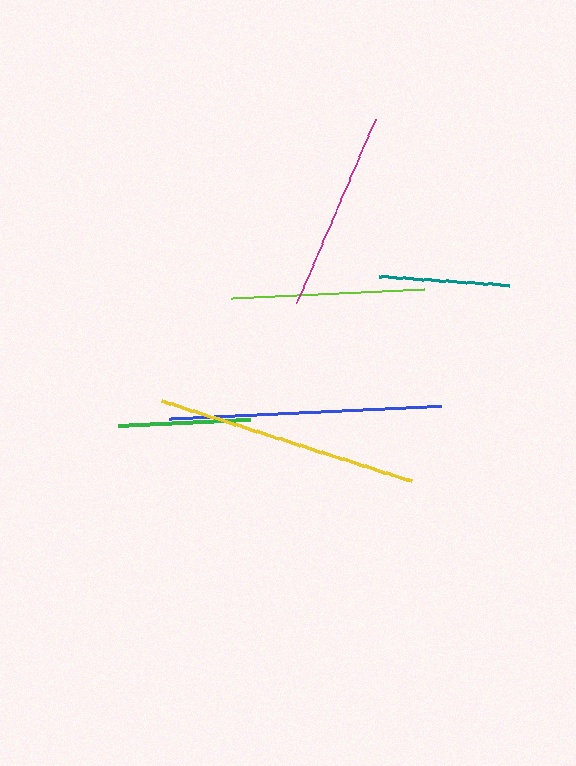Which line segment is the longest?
The blue line is the longest at approximately 273 pixels.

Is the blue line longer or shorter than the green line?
The blue line is longer than the green line.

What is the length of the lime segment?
The lime segment is approximately 193 pixels long.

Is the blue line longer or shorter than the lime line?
The blue line is longer than the lime line.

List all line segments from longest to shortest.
From longest to shortest: blue, yellow, magenta, lime, green, teal.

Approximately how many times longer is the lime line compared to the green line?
The lime line is approximately 1.5 times the length of the green line.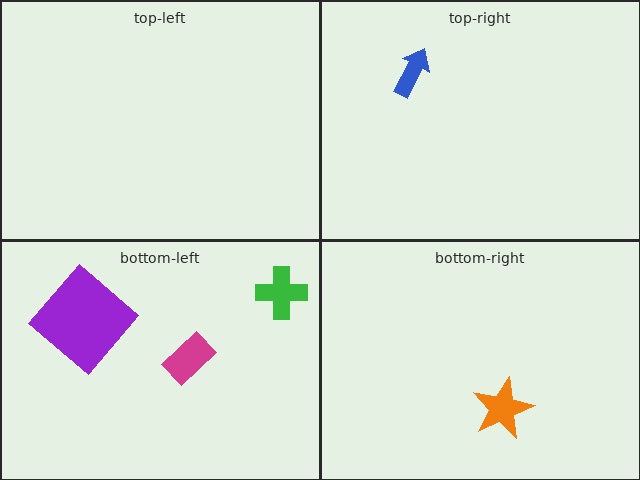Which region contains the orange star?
The bottom-right region.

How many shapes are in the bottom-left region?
3.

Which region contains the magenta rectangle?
The bottom-left region.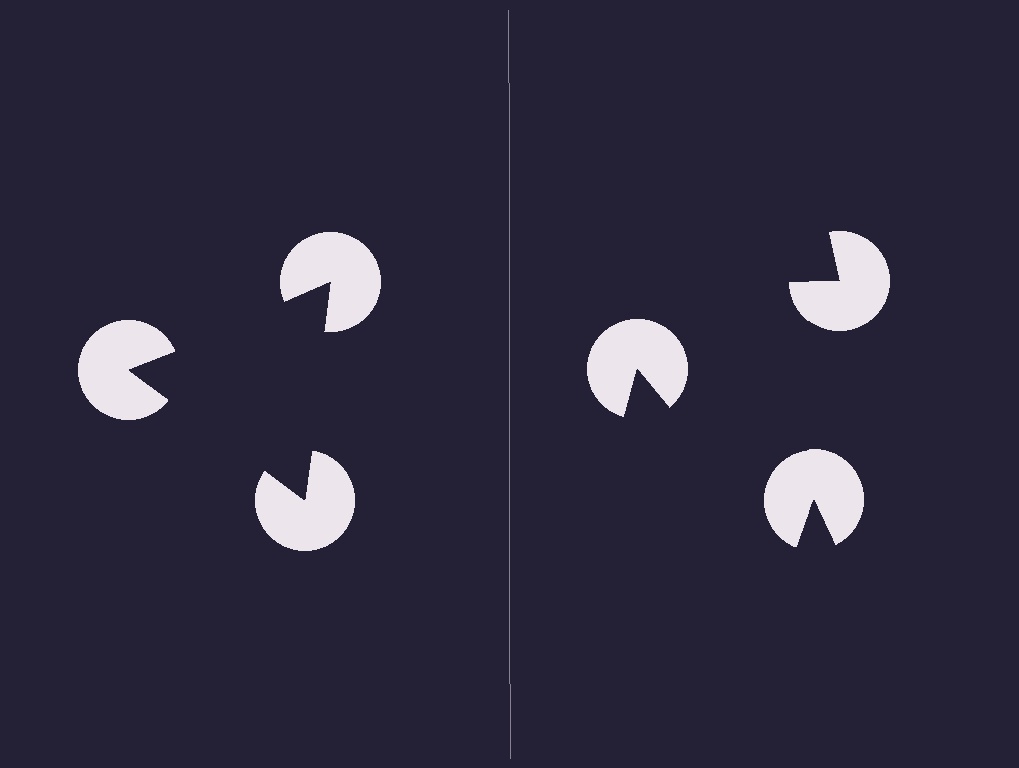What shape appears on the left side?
An illusory triangle.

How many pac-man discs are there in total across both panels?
6 — 3 on each side.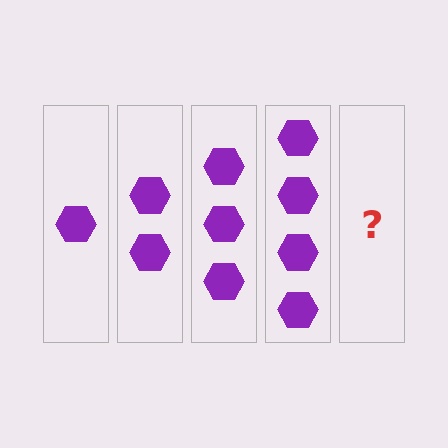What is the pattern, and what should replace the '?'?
The pattern is that each step adds one more hexagon. The '?' should be 5 hexagons.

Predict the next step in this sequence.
The next step is 5 hexagons.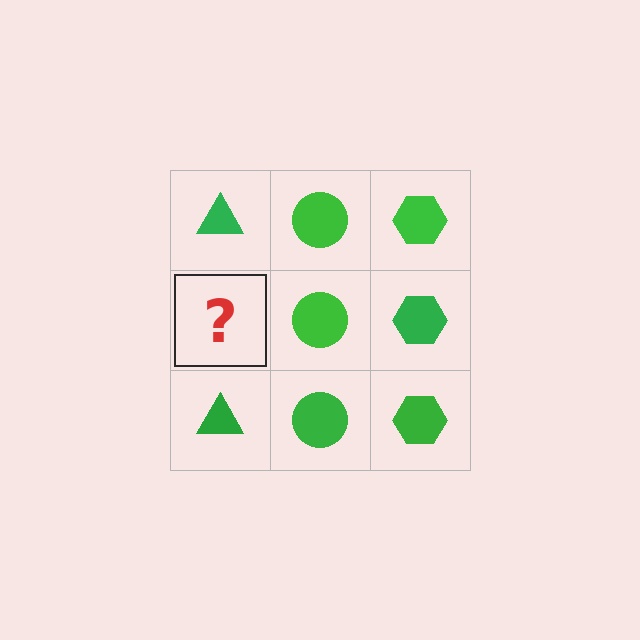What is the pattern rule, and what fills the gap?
The rule is that each column has a consistent shape. The gap should be filled with a green triangle.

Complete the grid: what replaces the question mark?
The question mark should be replaced with a green triangle.